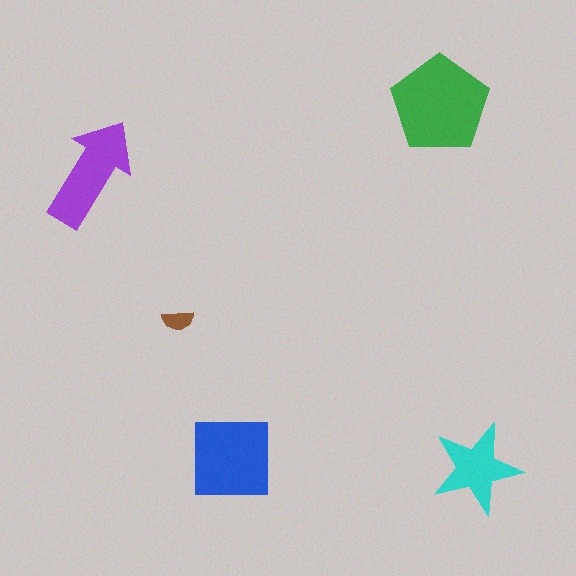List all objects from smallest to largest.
The brown semicircle, the cyan star, the purple arrow, the blue square, the green pentagon.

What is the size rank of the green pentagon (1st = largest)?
1st.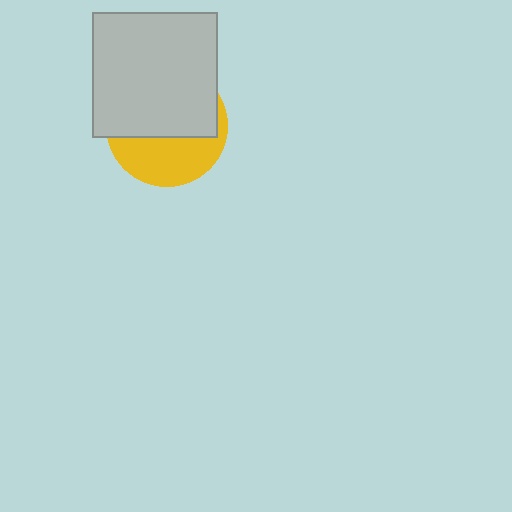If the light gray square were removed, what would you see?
You would see the complete yellow circle.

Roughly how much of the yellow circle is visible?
A small part of it is visible (roughly 41%).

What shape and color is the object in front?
The object in front is a light gray square.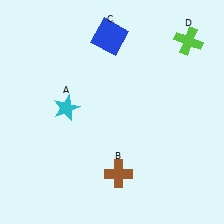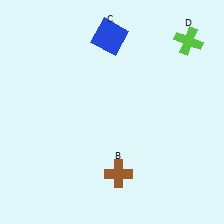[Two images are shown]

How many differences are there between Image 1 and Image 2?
There is 1 difference between the two images.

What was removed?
The cyan star (A) was removed in Image 2.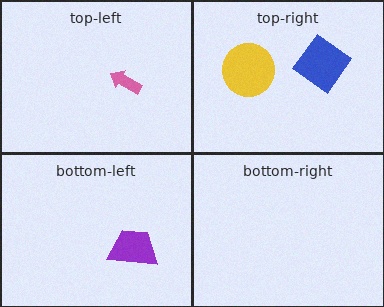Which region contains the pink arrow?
The top-left region.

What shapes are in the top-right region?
The yellow circle, the blue diamond.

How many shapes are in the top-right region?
2.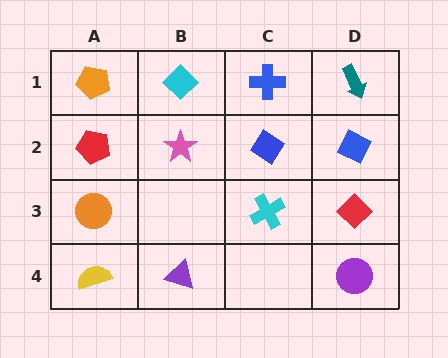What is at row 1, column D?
A teal arrow.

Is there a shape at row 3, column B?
No, that cell is empty.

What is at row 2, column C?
A blue diamond.